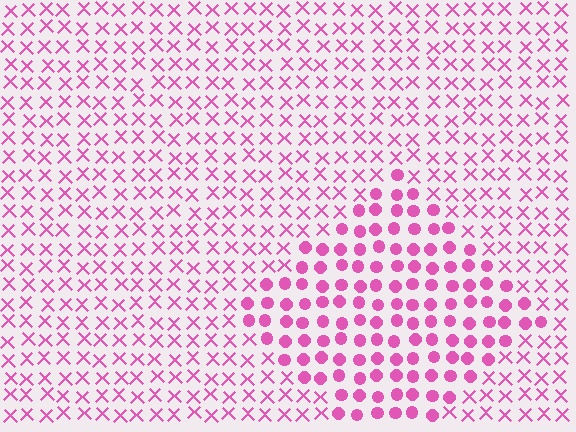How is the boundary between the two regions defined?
The boundary is defined by a change in element shape: circles inside vs. X marks outside. All elements share the same color and spacing.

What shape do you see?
I see a diamond.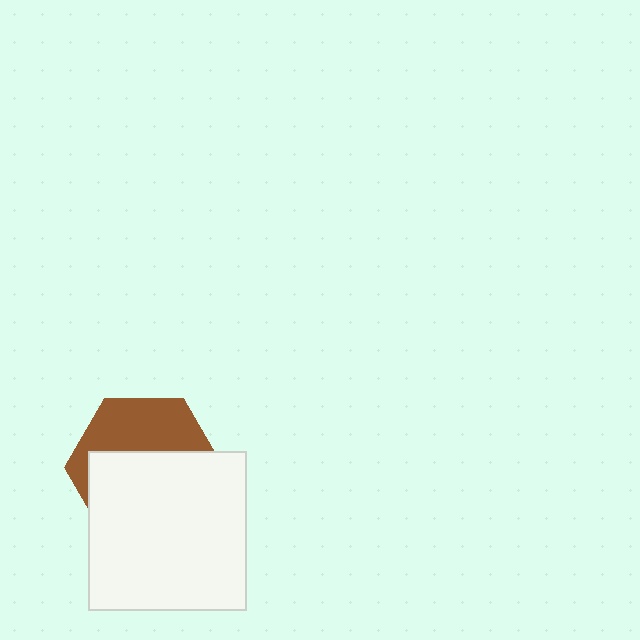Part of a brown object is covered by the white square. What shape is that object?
It is a hexagon.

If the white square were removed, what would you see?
You would see the complete brown hexagon.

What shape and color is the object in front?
The object in front is a white square.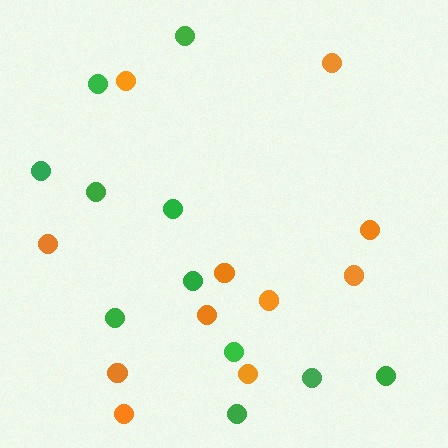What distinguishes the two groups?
There are 2 groups: one group of green circles (11) and one group of orange circles (11).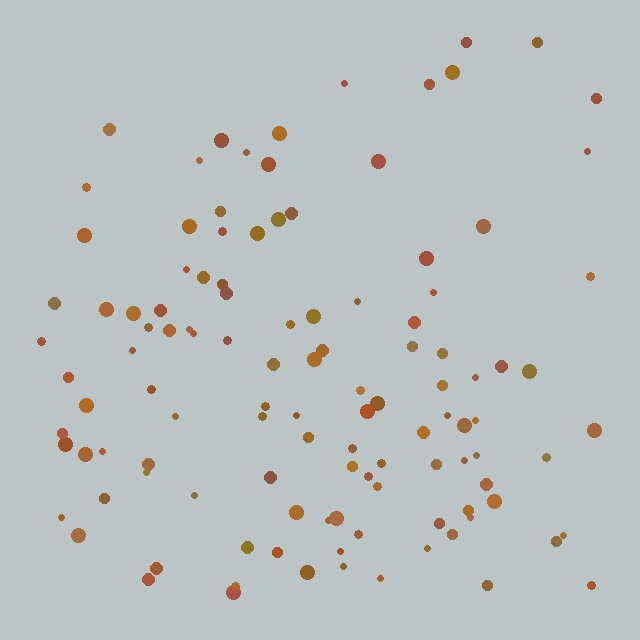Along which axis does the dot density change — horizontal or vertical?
Vertical.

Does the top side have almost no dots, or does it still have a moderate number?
Still a moderate number, just noticeably fewer than the bottom.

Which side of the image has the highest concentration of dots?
The bottom.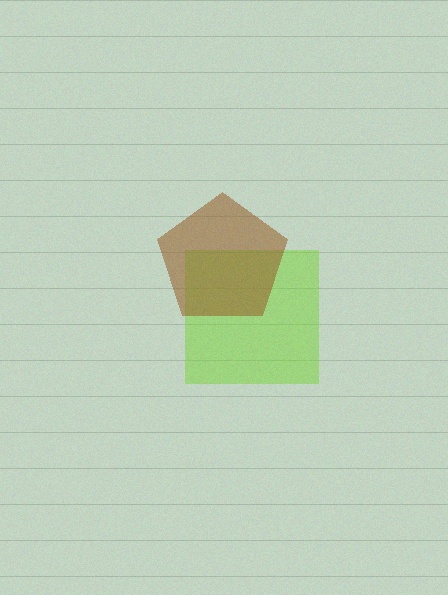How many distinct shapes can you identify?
There are 2 distinct shapes: a lime square, a brown pentagon.